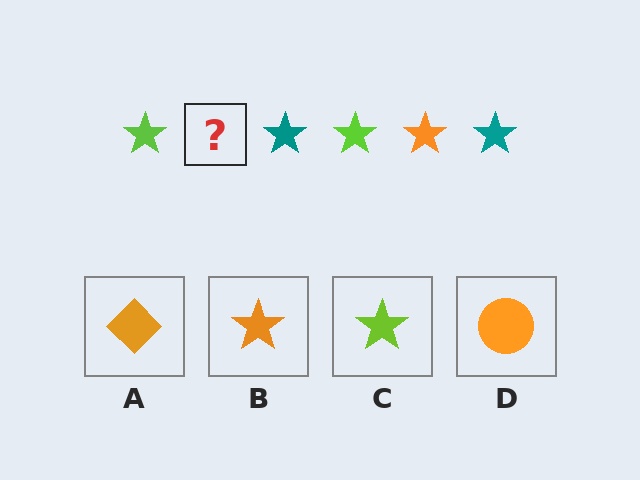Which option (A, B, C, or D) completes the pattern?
B.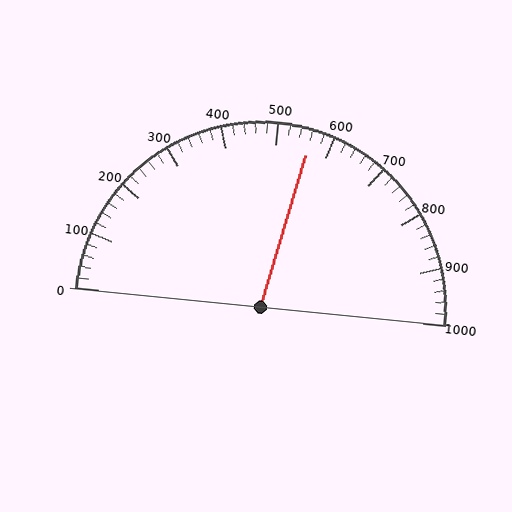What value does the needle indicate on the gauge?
The needle indicates approximately 560.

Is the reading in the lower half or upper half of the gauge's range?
The reading is in the upper half of the range (0 to 1000).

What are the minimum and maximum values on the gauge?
The gauge ranges from 0 to 1000.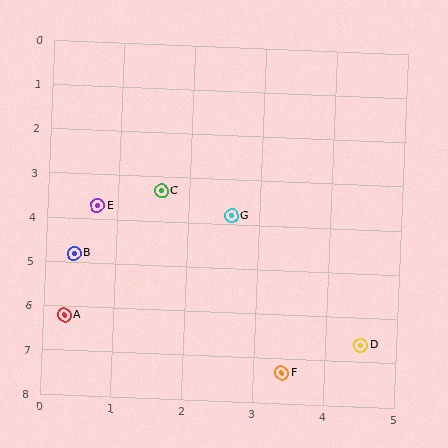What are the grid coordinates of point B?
Point B is at approximately (0.4, 4.8).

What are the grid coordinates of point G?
Point G is at approximately (2.6, 3.8).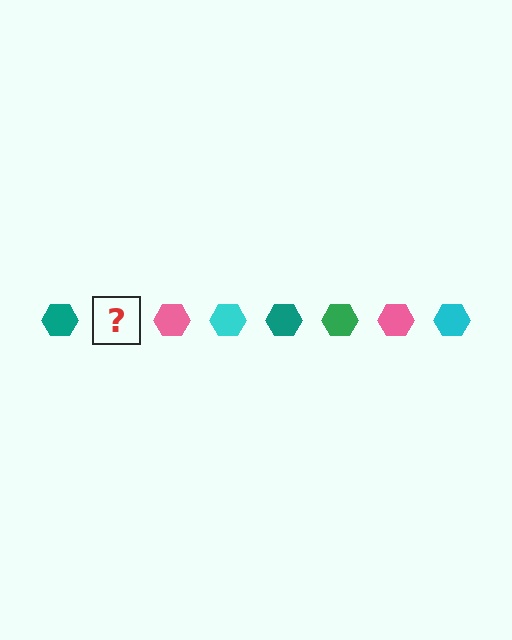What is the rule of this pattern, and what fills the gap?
The rule is that the pattern cycles through teal, green, pink, cyan hexagons. The gap should be filled with a green hexagon.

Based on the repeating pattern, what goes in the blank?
The blank should be a green hexagon.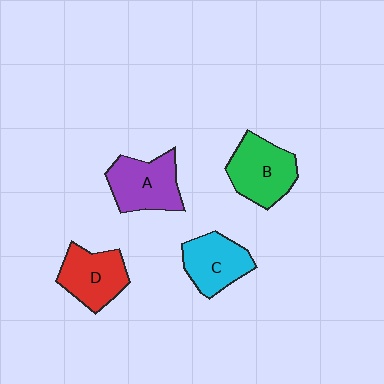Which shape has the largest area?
Shape B (green).